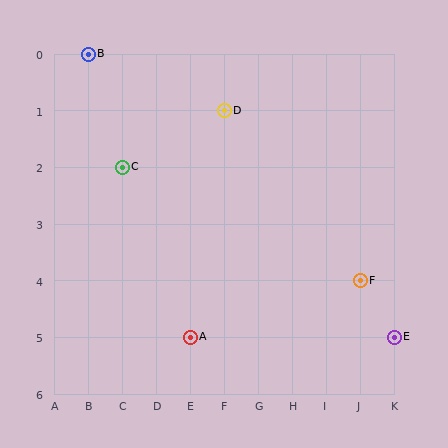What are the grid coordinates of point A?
Point A is at grid coordinates (E, 5).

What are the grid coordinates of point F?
Point F is at grid coordinates (J, 4).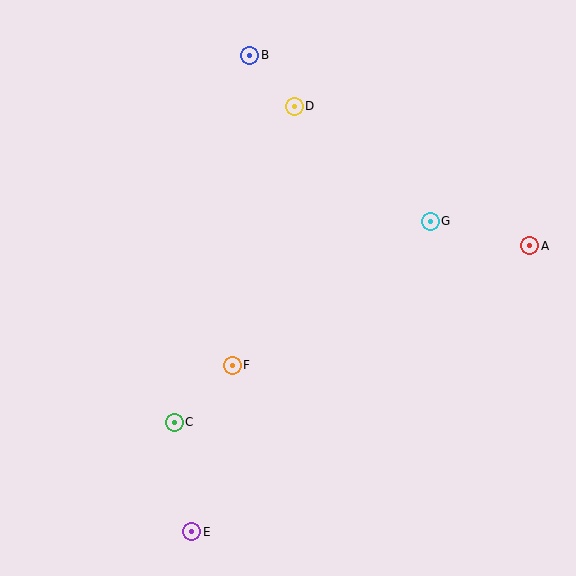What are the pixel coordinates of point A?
Point A is at (530, 246).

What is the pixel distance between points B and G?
The distance between B and G is 245 pixels.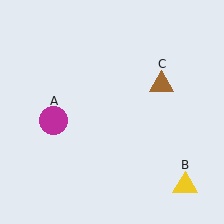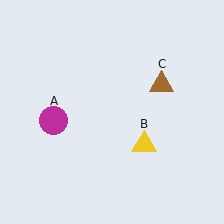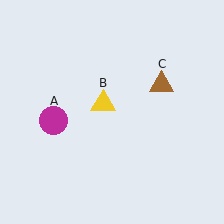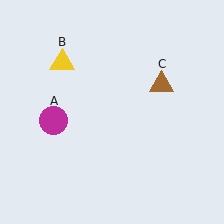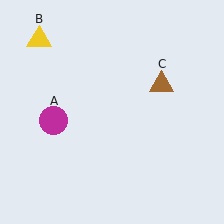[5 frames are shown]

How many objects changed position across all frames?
1 object changed position: yellow triangle (object B).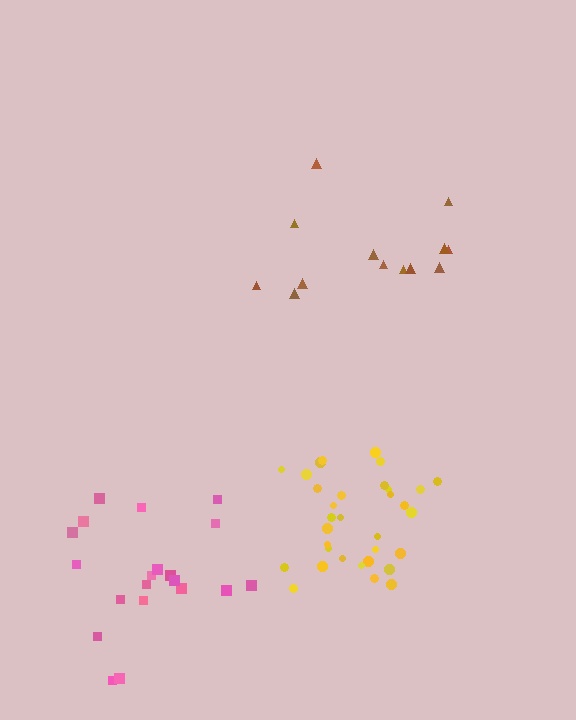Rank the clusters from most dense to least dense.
yellow, pink, brown.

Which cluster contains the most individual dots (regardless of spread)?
Yellow (33).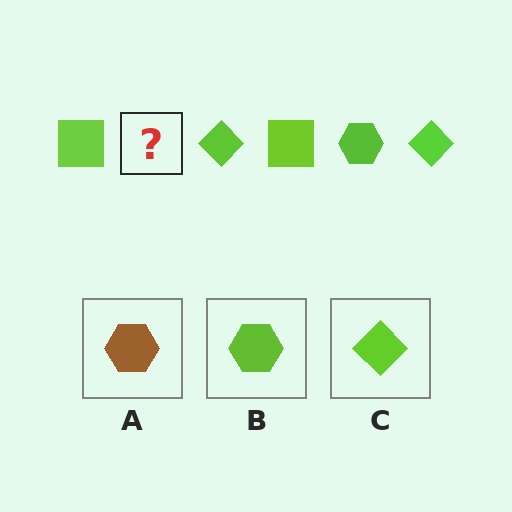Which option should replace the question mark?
Option B.